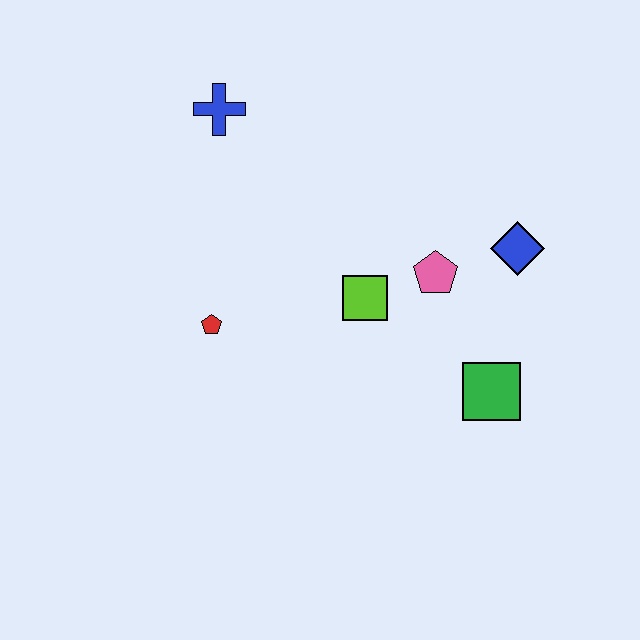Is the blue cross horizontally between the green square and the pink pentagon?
No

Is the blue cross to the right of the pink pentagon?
No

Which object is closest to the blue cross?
The red pentagon is closest to the blue cross.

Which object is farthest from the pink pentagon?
The blue cross is farthest from the pink pentagon.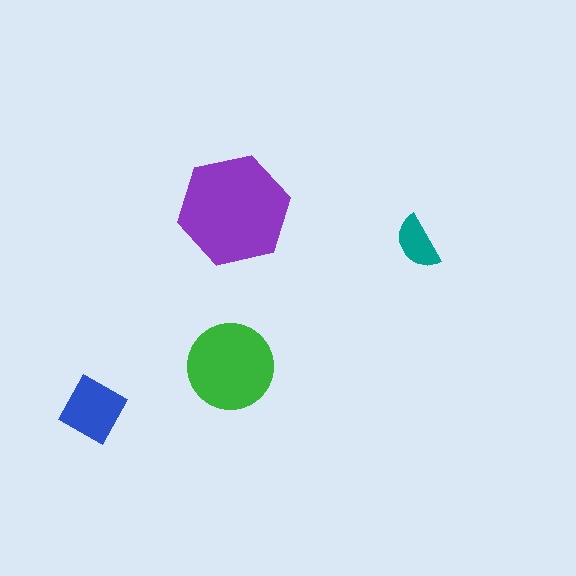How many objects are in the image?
There are 4 objects in the image.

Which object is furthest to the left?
The blue diamond is leftmost.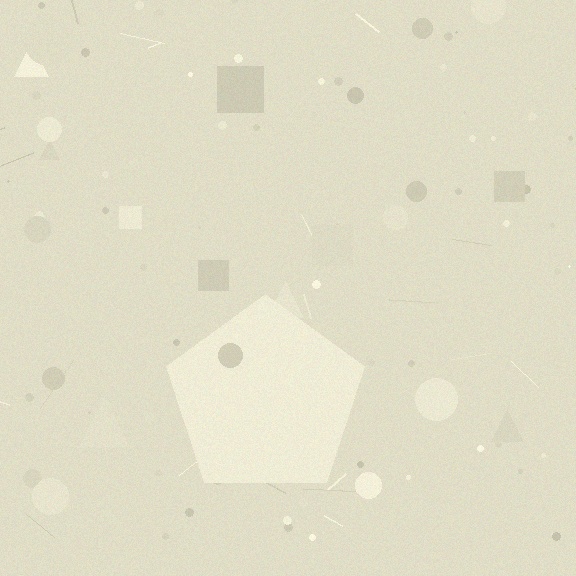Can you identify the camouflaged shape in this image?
The camouflaged shape is a pentagon.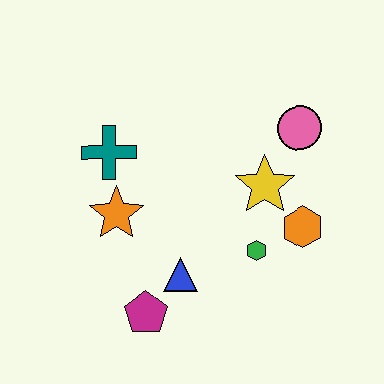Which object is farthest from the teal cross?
The orange hexagon is farthest from the teal cross.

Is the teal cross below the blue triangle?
No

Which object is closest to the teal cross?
The orange star is closest to the teal cross.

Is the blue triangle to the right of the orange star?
Yes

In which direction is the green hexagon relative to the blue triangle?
The green hexagon is to the right of the blue triangle.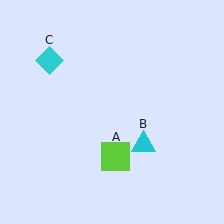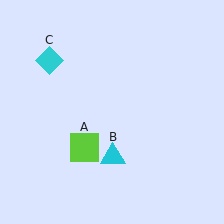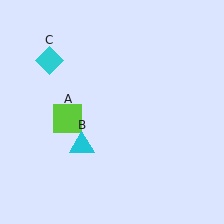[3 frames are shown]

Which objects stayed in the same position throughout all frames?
Cyan diamond (object C) remained stationary.